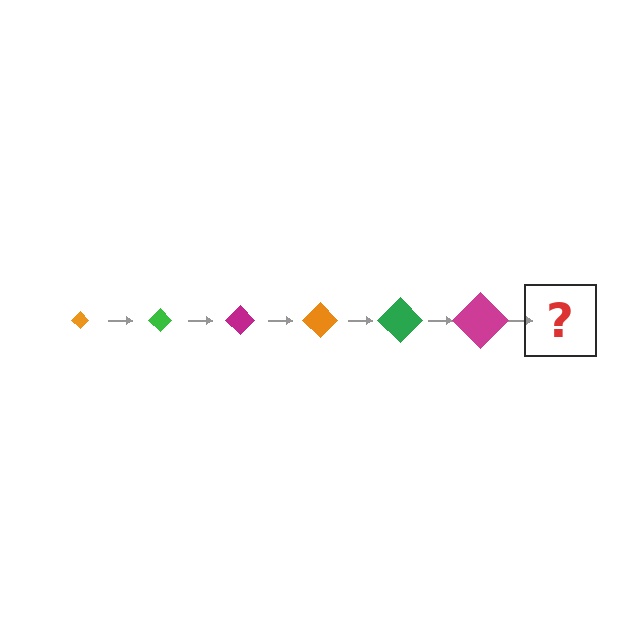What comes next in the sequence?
The next element should be an orange diamond, larger than the previous one.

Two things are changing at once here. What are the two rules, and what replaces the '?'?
The two rules are that the diamond grows larger each step and the color cycles through orange, green, and magenta. The '?' should be an orange diamond, larger than the previous one.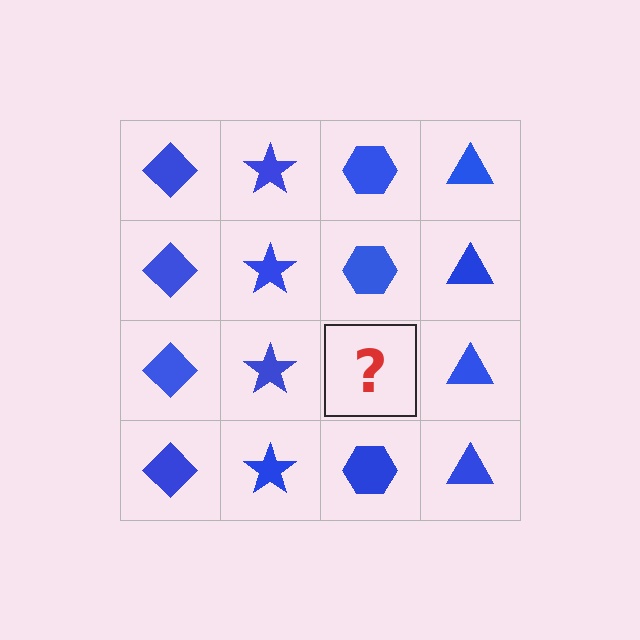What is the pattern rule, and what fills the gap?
The rule is that each column has a consistent shape. The gap should be filled with a blue hexagon.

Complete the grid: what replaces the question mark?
The question mark should be replaced with a blue hexagon.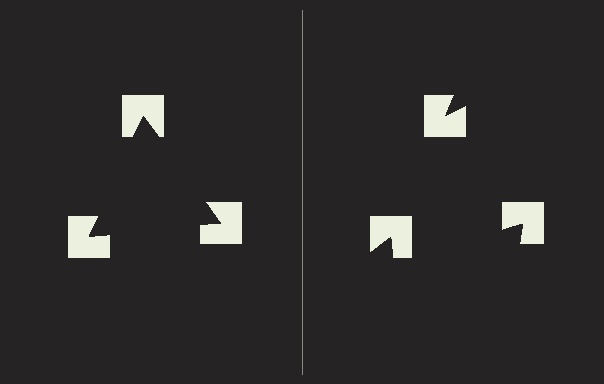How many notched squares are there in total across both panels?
6 — 3 on each side.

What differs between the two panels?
The notched squares are positioned identically on both sides; only the wedge orientations differ. On the left they align to a triangle; on the right they are misaligned.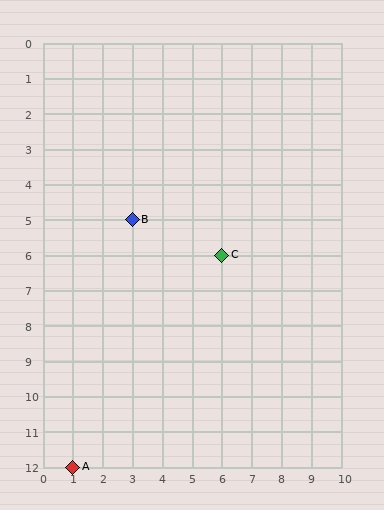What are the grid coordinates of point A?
Point A is at grid coordinates (1, 12).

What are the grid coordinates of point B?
Point B is at grid coordinates (3, 5).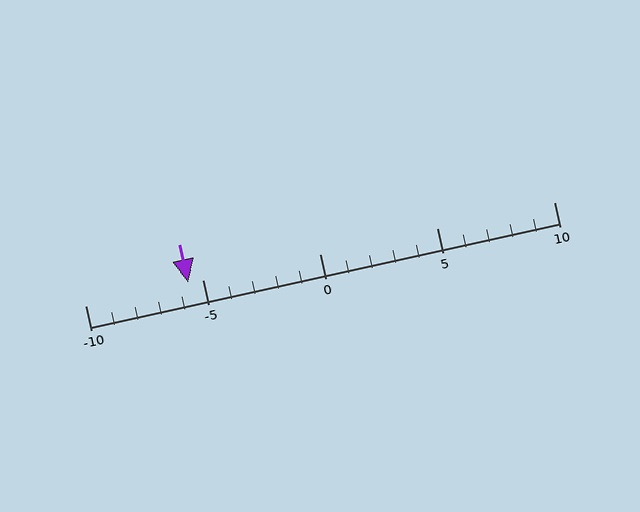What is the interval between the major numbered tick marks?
The major tick marks are spaced 5 units apart.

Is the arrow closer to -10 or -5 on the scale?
The arrow is closer to -5.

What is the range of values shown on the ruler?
The ruler shows values from -10 to 10.